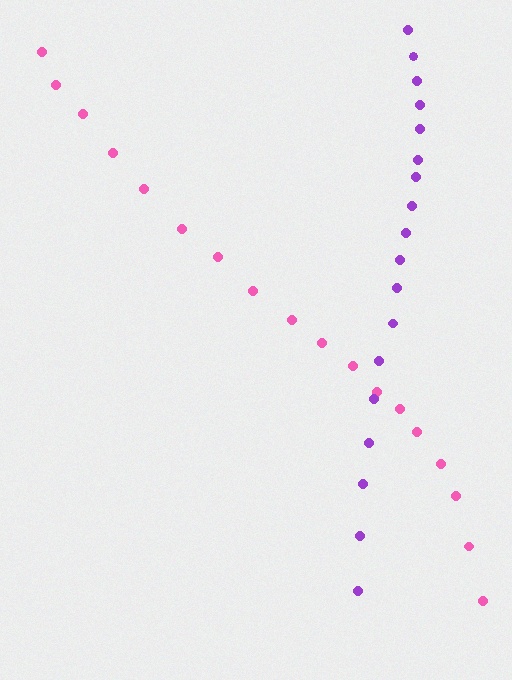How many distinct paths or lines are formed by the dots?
There are 2 distinct paths.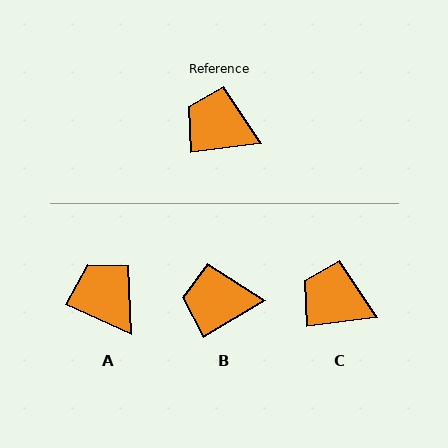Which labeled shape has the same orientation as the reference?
C.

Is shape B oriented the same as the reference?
No, it is off by about 25 degrees.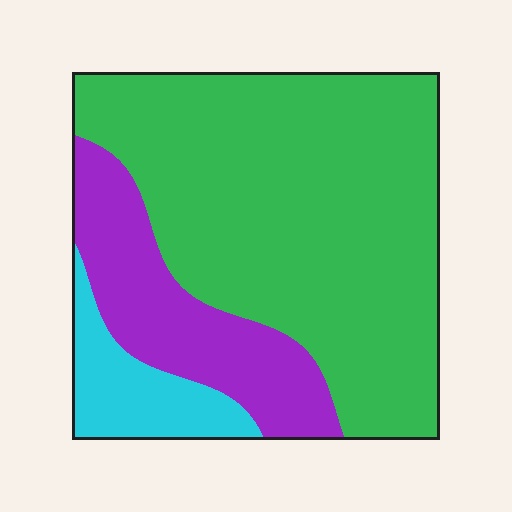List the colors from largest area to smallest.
From largest to smallest: green, purple, cyan.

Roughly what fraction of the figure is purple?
Purple covers 22% of the figure.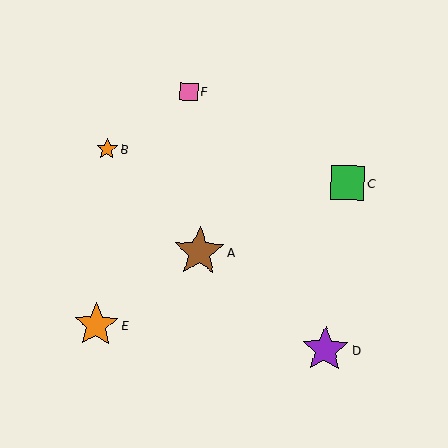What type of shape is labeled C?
Shape C is a green square.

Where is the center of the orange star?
The center of the orange star is at (107, 149).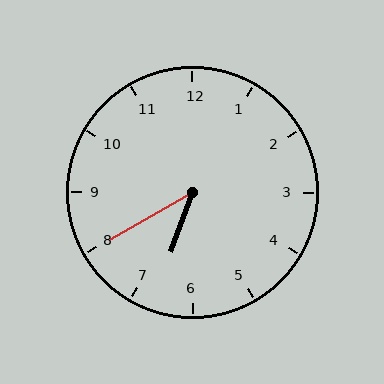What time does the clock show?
6:40.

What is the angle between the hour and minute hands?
Approximately 40 degrees.